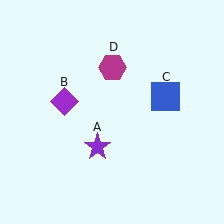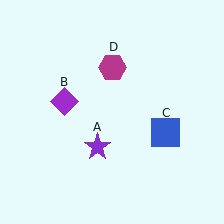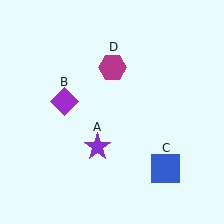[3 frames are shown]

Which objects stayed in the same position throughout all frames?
Purple star (object A) and purple diamond (object B) and magenta hexagon (object D) remained stationary.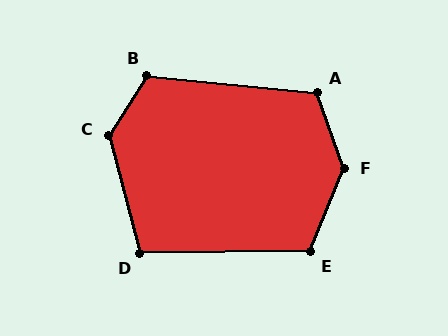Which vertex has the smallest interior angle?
D, at approximately 104 degrees.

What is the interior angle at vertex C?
Approximately 132 degrees (obtuse).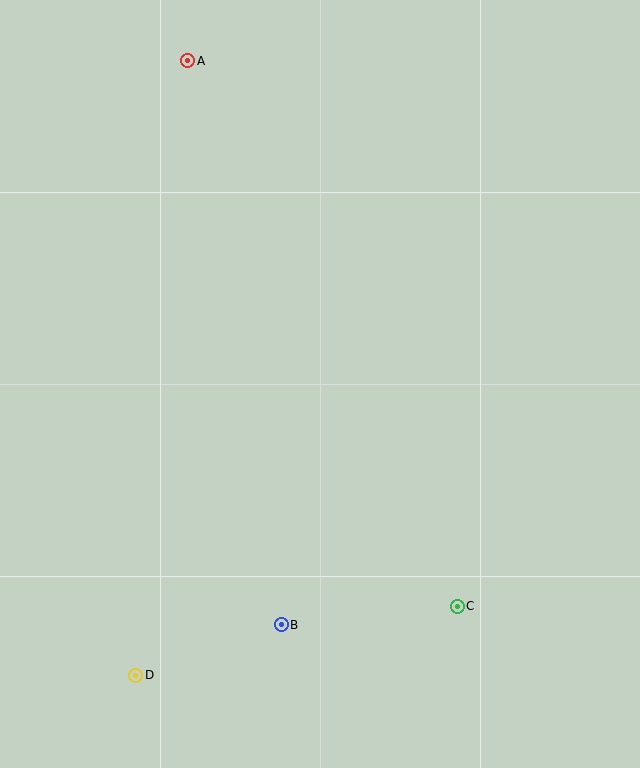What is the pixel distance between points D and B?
The distance between D and B is 154 pixels.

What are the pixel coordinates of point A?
Point A is at (188, 61).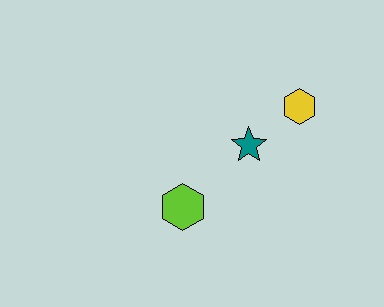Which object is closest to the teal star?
The yellow hexagon is closest to the teal star.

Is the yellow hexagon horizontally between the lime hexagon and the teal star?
No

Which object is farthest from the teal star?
The lime hexagon is farthest from the teal star.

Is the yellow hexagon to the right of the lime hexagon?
Yes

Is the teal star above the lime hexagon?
Yes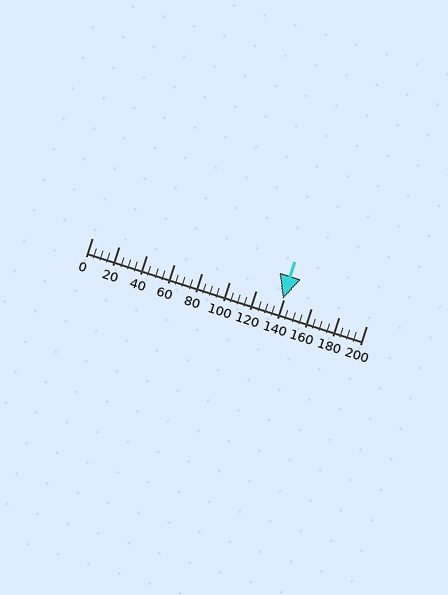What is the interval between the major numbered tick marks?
The major tick marks are spaced 20 units apart.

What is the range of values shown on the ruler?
The ruler shows values from 0 to 200.